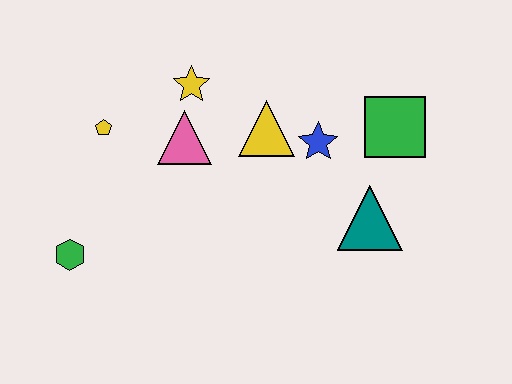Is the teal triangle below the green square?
Yes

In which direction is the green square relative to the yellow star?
The green square is to the right of the yellow star.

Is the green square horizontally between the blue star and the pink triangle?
No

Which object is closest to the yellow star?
The pink triangle is closest to the yellow star.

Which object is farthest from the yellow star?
The teal triangle is farthest from the yellow star.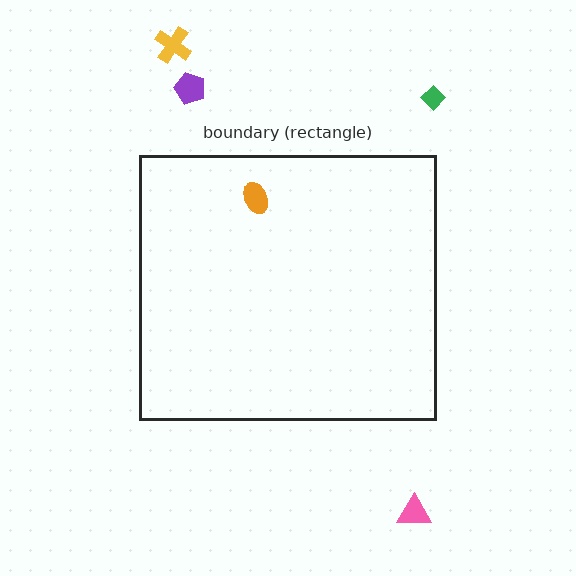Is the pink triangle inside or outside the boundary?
Outside.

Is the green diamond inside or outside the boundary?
Outside.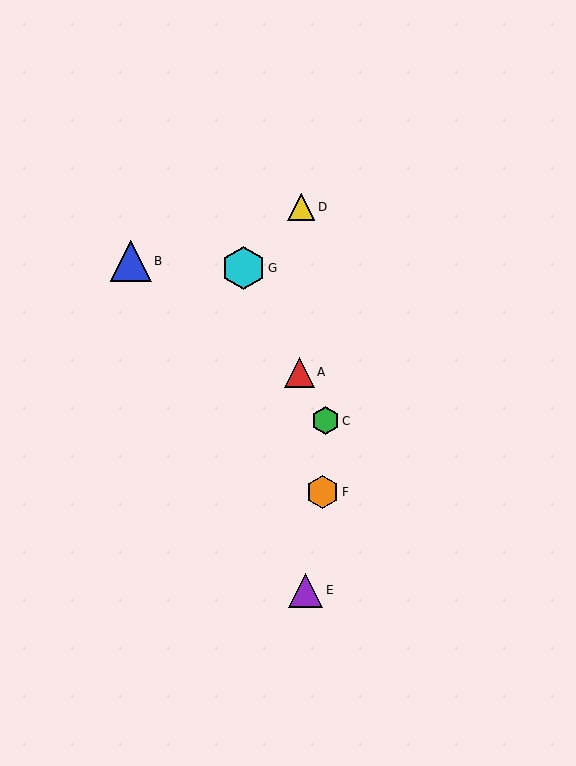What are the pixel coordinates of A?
Object A is at (299, 372).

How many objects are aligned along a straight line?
3 objects (A, C, G) are aligned along a straight line.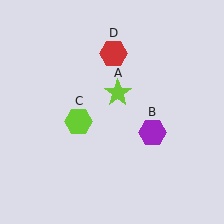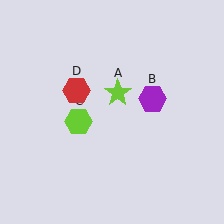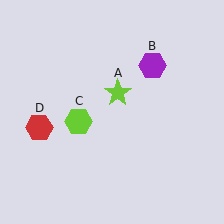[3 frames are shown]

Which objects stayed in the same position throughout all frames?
Lime star (object A) and lime hexagon (object C) remained stationary.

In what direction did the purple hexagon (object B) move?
The purple hexagon (object B) moved up.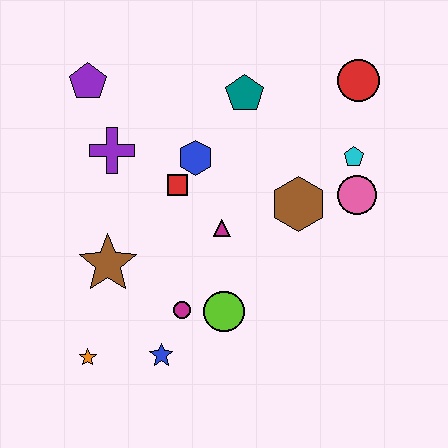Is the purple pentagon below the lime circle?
No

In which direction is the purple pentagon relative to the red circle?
The purple pentagon is to the left of the red circle.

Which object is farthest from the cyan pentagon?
The orange star is farthest from the cyan pentagon.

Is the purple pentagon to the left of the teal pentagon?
Yes